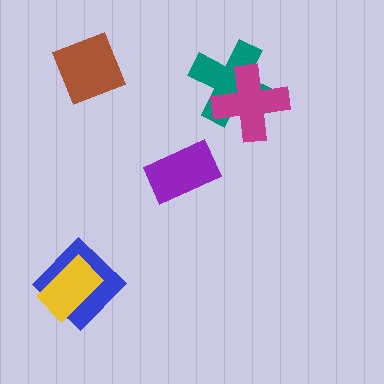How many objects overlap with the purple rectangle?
0 objects overlap with the purple rectangle.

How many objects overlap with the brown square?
0 objects overlap with the brown square.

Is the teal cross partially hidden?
Yes, it is partially covered by another shape.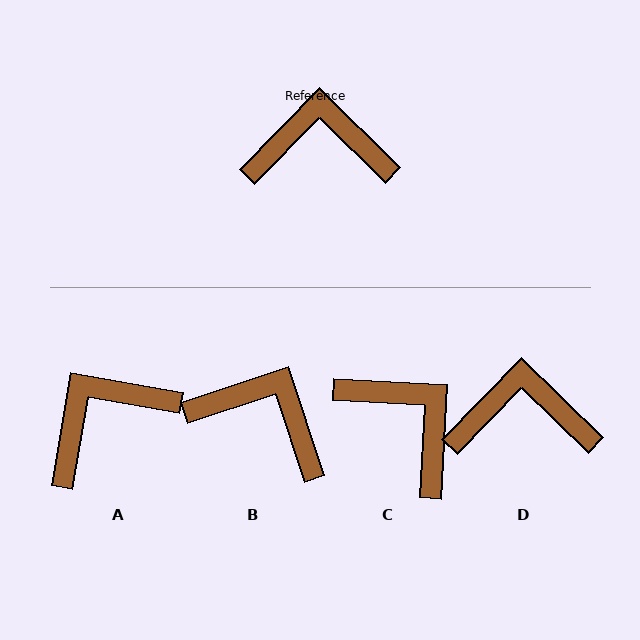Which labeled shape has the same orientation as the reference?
D.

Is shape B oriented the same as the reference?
No, it is off by about 27 degrees.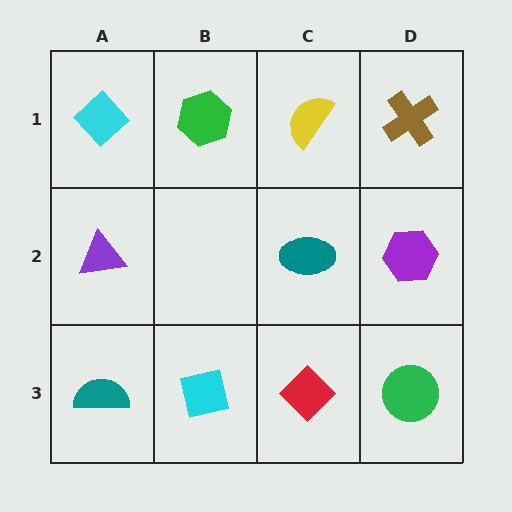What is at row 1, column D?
A brown cross.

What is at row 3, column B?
A cyan square.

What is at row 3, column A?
A teal semicircle.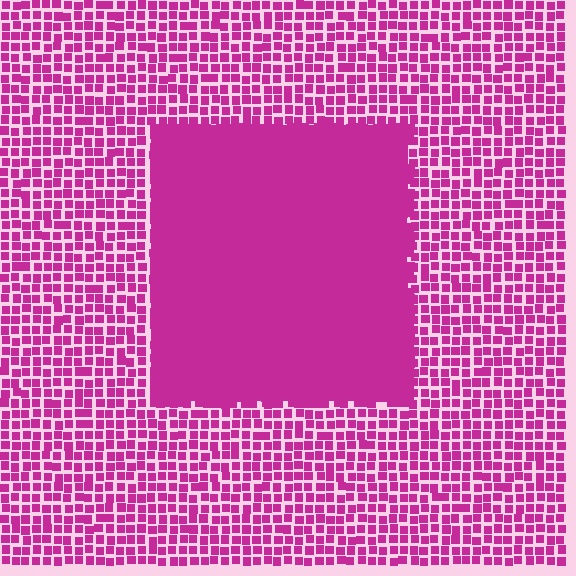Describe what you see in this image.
The image contains small magenta elements arranged at two different densities. A rectangle-shaped region is visible where the elements are more densely packed than the surrounding area.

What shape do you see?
I see a rectangle.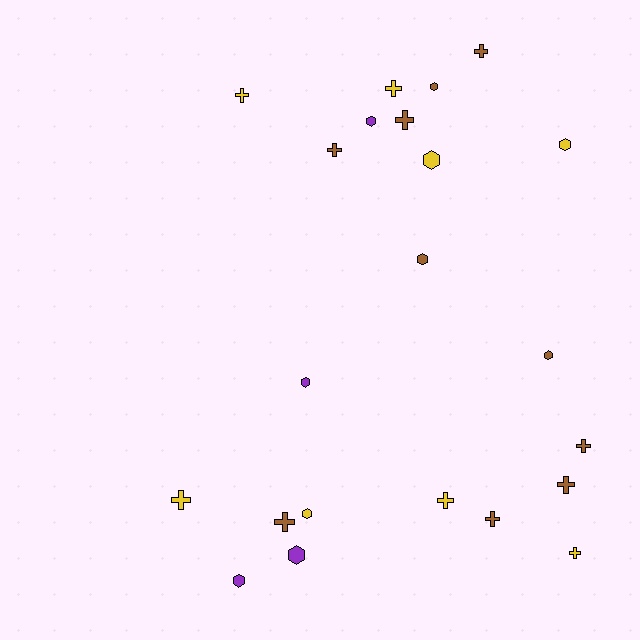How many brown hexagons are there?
There are 3 brown hexagons.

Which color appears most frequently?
Brown, with 10 objects.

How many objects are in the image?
There are 22 objects.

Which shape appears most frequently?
Cross, with 12 objects.